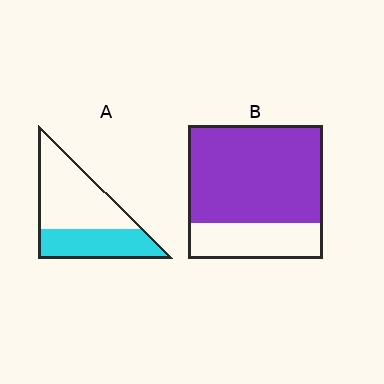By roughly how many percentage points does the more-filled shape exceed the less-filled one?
By roughly 35 percentage points (B over A).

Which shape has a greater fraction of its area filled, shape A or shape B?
Shape B.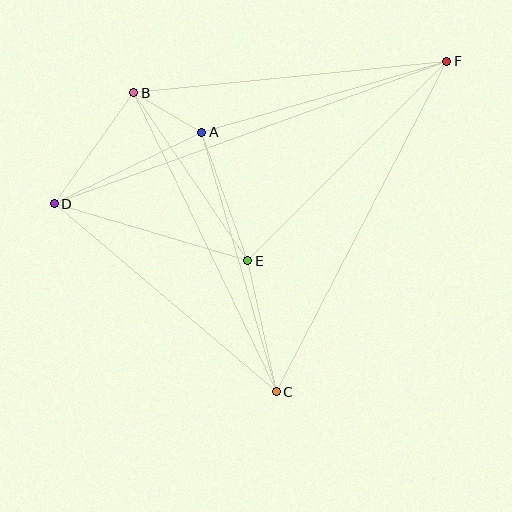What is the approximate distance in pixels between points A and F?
The distance between A and F is approximately 255 pixels.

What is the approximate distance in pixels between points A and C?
The distance between A and C is approximately 270 pixels.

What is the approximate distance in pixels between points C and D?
The distance between C and D is approximately 291 pixels.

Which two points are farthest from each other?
Points D and F are farthest from each other.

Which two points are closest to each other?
Points A and B are closest to each other.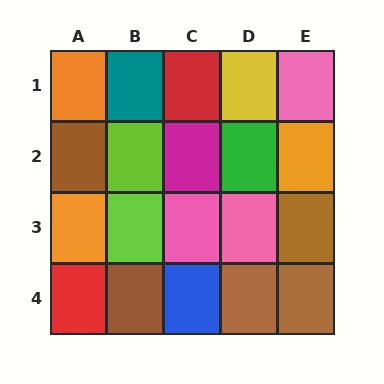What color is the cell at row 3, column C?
Pink.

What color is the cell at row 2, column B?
Lime.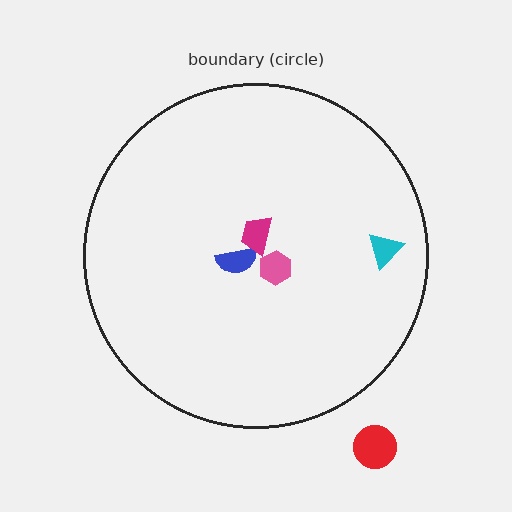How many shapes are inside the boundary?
4 inside, 1 outside.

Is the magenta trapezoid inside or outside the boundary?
Inside.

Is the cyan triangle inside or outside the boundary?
Inside.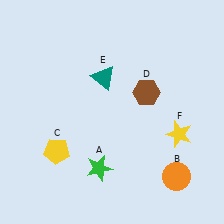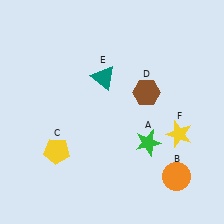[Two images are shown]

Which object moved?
The green star (A) moved right.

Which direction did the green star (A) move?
The green star (A) moved right.